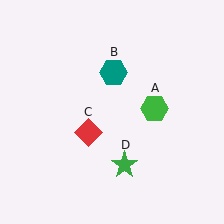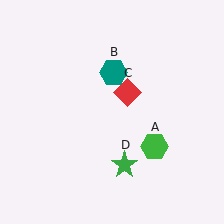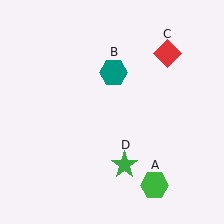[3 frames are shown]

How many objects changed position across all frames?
2 objects changed position: green hexagon (object A), red diamond (object C).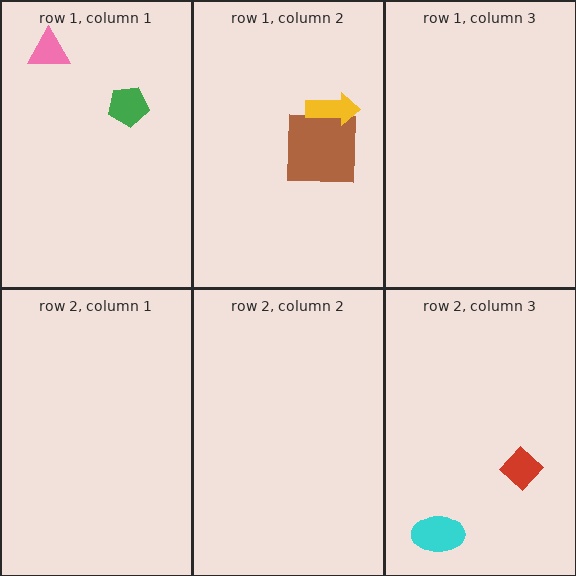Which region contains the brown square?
The row 1, column 2 region.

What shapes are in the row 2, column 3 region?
The cyan ellipse, the red diamond.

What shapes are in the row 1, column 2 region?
The brown square, the yellow arrow.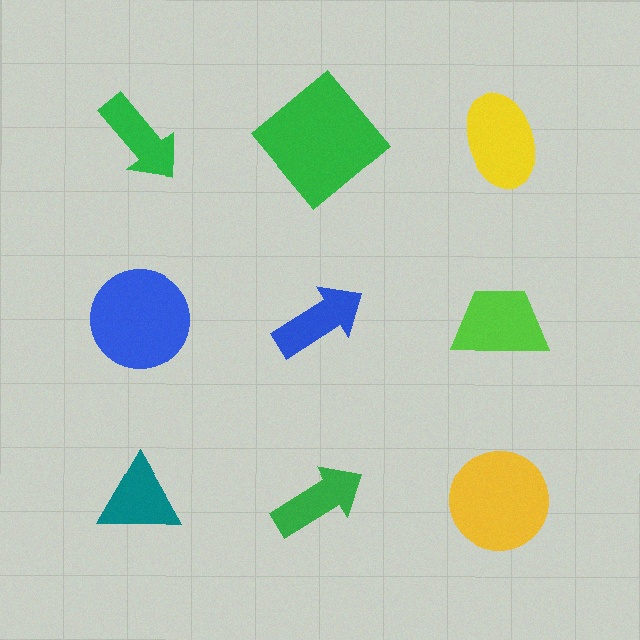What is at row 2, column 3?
A lime trapezoid.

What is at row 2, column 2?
A blue arrow.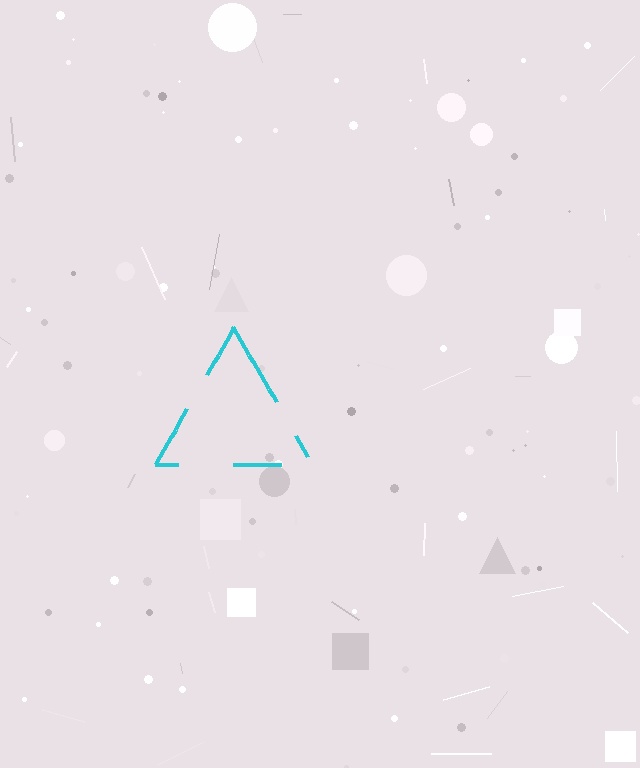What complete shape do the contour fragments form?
The contour fragments form a triangle.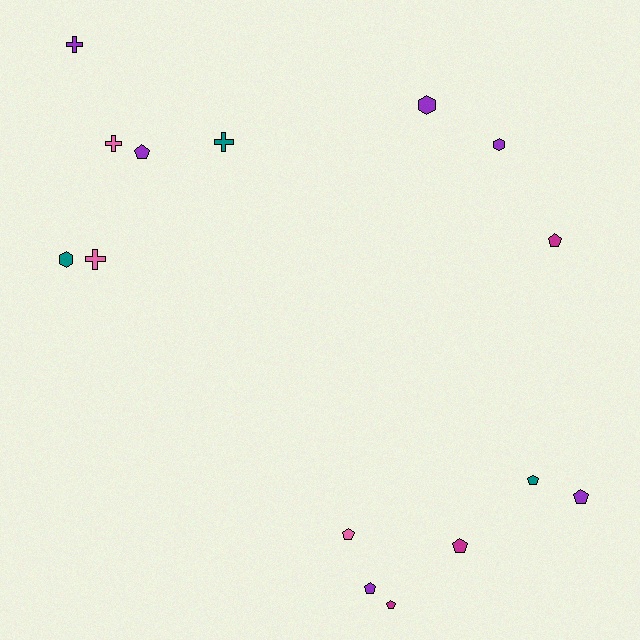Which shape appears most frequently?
Pentagon, with 8 objects.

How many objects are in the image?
There are 15 objects.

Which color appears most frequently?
Purple, with 6 objects.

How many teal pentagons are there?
There is 1 teal pentagon.